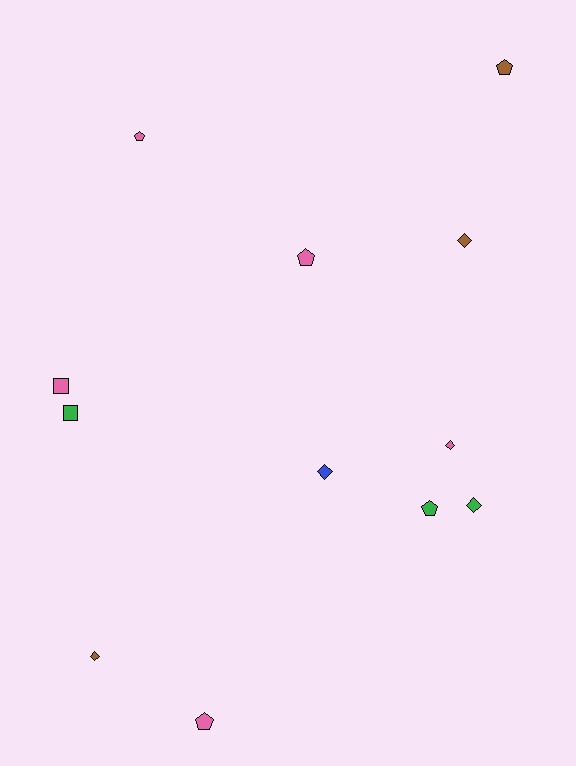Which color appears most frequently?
Pink, with 5 objects.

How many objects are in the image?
There are 12 objects.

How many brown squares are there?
There are no brown squares.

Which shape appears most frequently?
Pentagon, with 5 objects.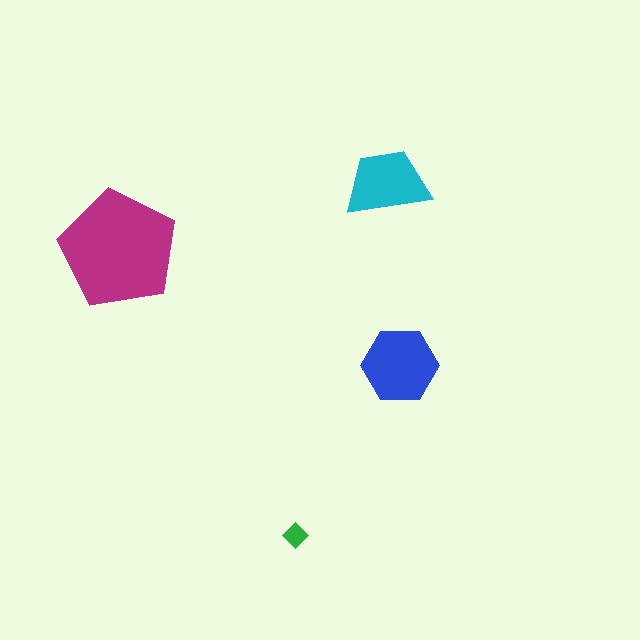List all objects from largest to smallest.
The magenta pentagon, the blue hexagon, the cyan trapezoid, the green diamond.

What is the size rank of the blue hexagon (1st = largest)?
2nd.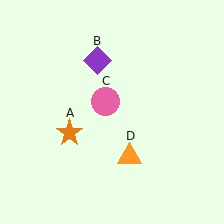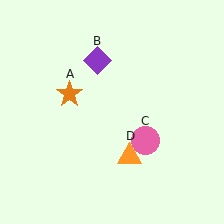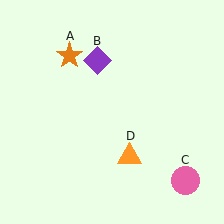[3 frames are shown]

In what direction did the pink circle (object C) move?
The pink circle (object C) moved down and to the right.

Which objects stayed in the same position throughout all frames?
Purple diamond (object B) and orange triangle (object D) remained stationary.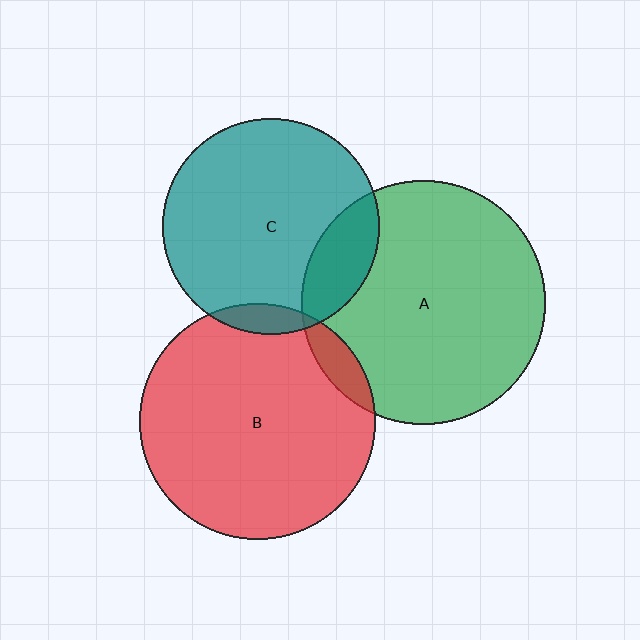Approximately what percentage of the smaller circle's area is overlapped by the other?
Approximately 15%.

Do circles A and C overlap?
Yes.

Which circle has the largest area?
Circle A (green).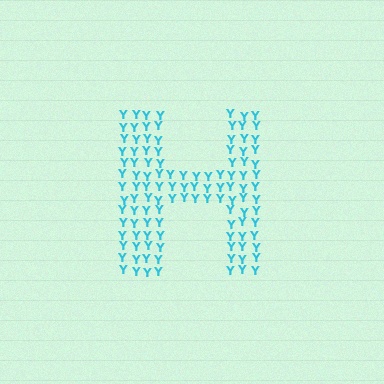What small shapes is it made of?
It is made of small letter Y's.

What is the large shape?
The large shape is the letter H.